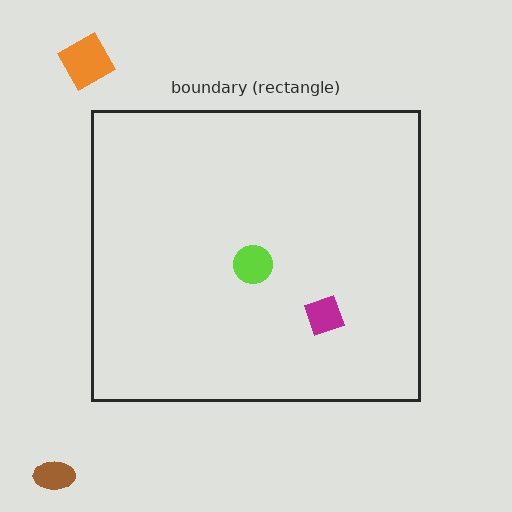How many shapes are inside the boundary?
2 inside, 2 outside.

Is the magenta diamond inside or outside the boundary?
Inside.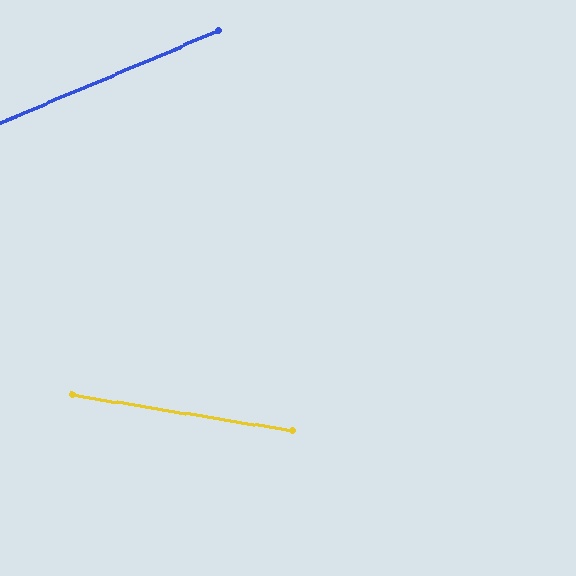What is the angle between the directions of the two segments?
Approximately 32 degrees.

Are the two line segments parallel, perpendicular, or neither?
Neither parallel nor perpendicular — they differ by about 32°.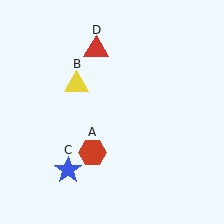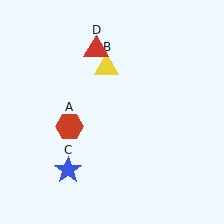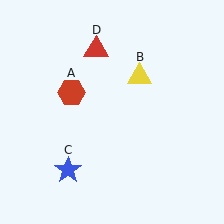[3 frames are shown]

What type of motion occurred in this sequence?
The red hexagon (object A), yellow triangle (object B) rotated clockwise around the center of the scene.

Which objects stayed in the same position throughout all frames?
Blue star (object C) and red triangle (object D) remained stationary.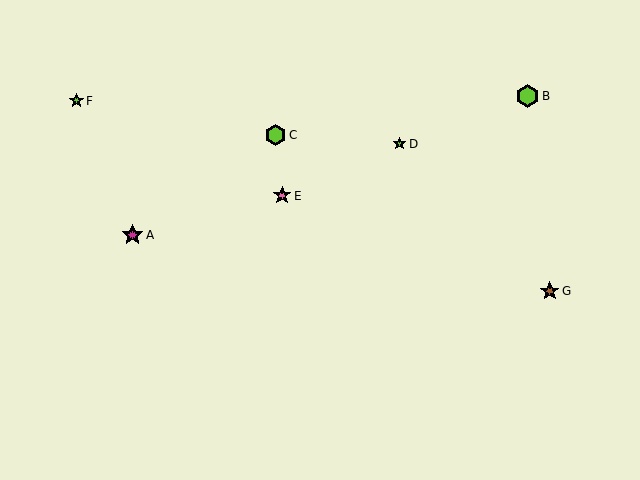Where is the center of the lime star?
The center of the lime star is at (399, 144).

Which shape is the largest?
The lime hexagon (labeled B) is the largest.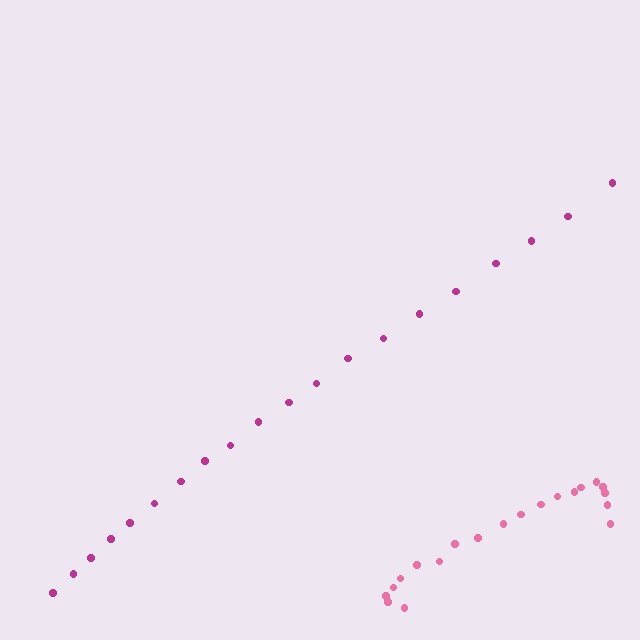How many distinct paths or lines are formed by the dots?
There are 2 distinct paths.